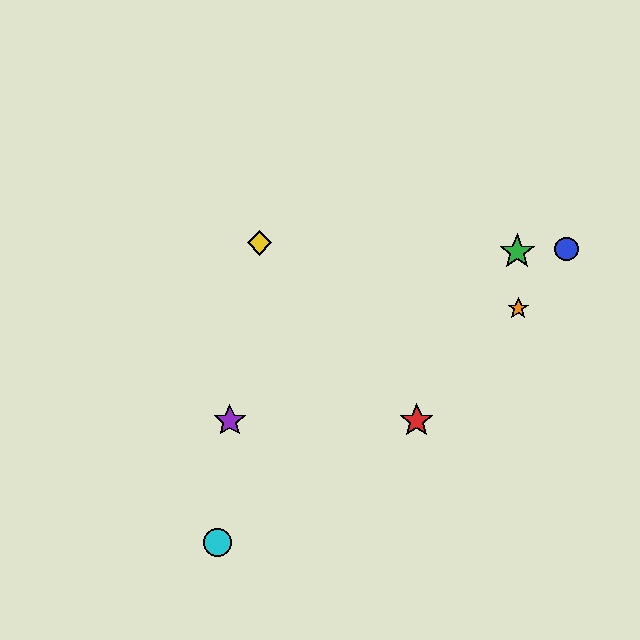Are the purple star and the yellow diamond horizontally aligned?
No, the purple star is at y≈421 and the yellow diamond is at y≈243.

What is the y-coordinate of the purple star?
The purple star is at y≈421.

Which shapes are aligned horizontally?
The red star, the purple star are aligned horizontally.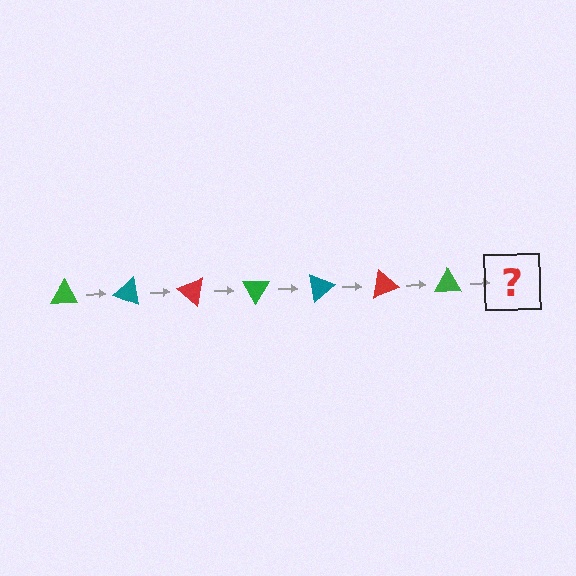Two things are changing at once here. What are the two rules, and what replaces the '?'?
The two rules are that it rotates 20 degrees each step and the color cycles through green, teal, and red. The '?' should be a teal triangle, rotated 140 degrees from the start.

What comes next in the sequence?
The next element should be a teal triangle, rotated 140 degrees from the start.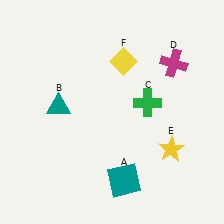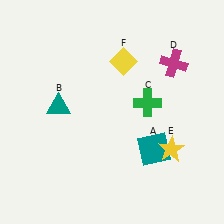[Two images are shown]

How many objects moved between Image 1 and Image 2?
1 object moved between the two images.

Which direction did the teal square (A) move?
The teal square (A) moved up.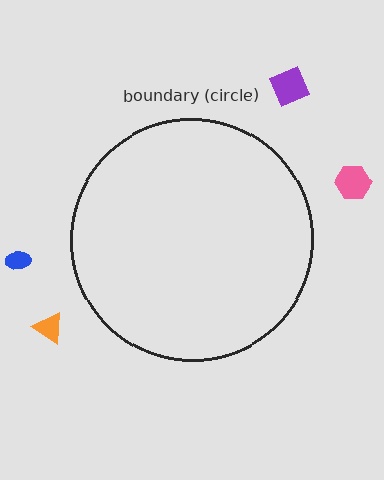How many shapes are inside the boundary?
0 inside, 4 outside.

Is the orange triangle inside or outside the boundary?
Outside.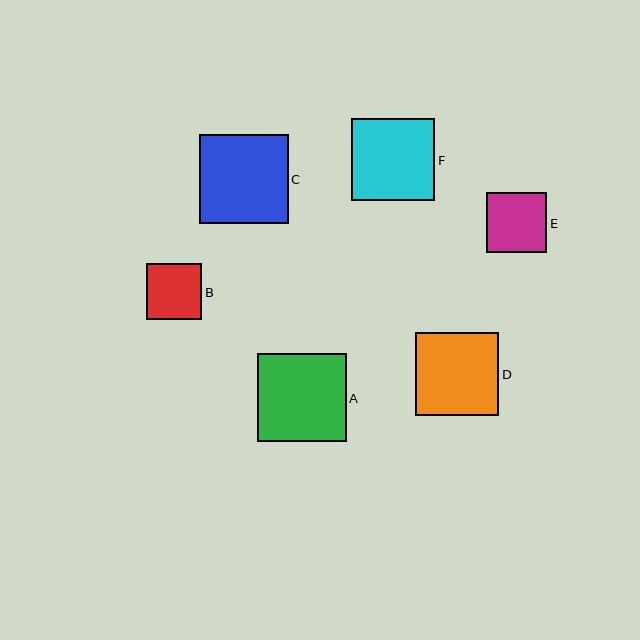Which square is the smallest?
Square B is the smallest with a size of approximately 55 pixels.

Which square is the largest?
Square A is the largest with a size of approximately 89 pixels.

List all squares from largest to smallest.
From largest to smallest: A, C, D, F, E, B.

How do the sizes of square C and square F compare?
Square C and square F are approximately the same size.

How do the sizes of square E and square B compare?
Square E and square B are approximately the same size.